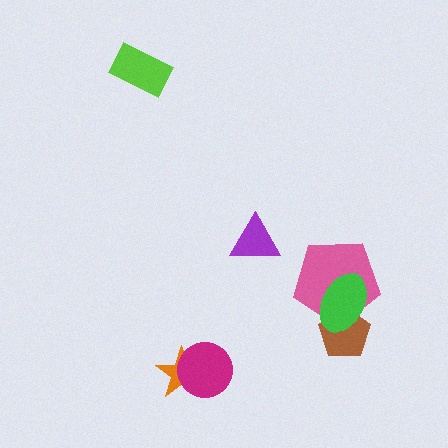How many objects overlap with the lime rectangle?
0 objects overlap with the lime rectangle.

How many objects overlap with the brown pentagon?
2 objects overlap with the brown pentagon.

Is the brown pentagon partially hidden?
Yes, it is partially covered by another shape.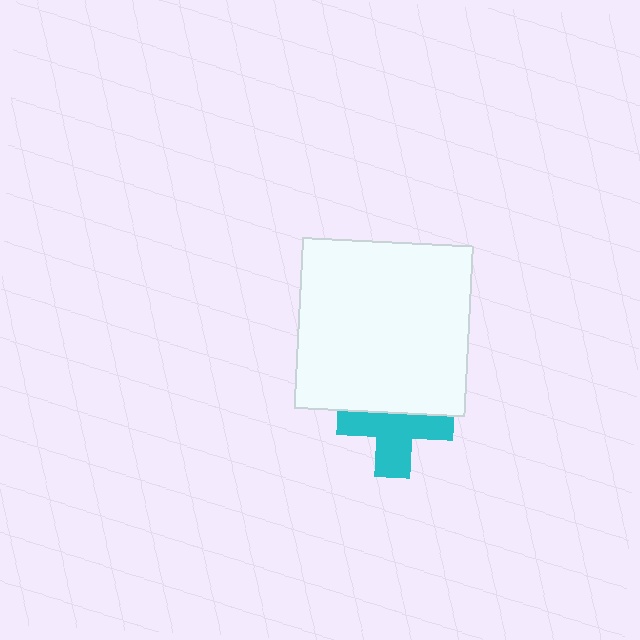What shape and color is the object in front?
The object in front is a white square.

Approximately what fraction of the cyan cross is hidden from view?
Roughly 40% of the cyan cross is hidden behind the white square.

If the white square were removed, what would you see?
You would see the complete cyan cross.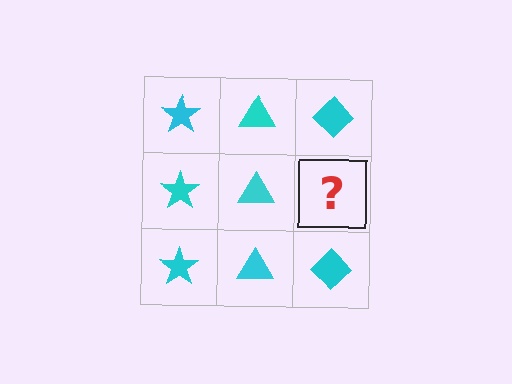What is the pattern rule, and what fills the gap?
The rule is that each column has a consistent shape. The gap should be filled with a cyan diamond.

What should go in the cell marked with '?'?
The missing cell should contain a cyan diamond.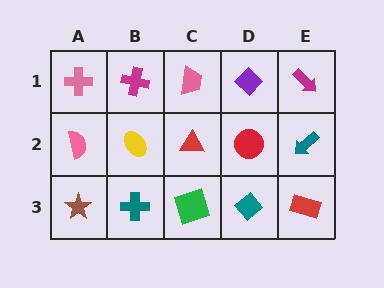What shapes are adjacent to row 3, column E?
A teal arrow (row 2, column E), a teal diamond (row 3, column D).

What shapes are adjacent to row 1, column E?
A teal arrow (row 2, column E), a purple diamond (row 1, column D).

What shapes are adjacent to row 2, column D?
A purple diamond (row 1, column D), a teal diamond (row 3, column D), a red triangle (row 2, column C), a teal arrow (row 2, column E).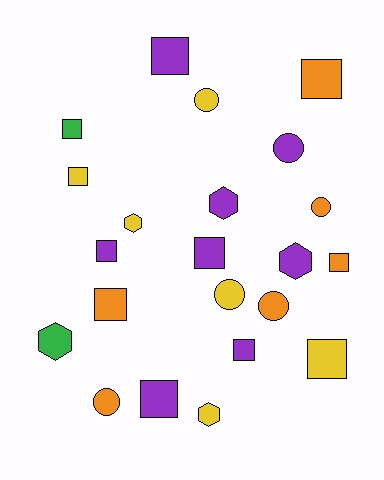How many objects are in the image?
There are 22 objects.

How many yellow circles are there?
There are 2 yellow circles.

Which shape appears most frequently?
Square, with 11 objects.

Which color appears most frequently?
Purple, with 8 objects.